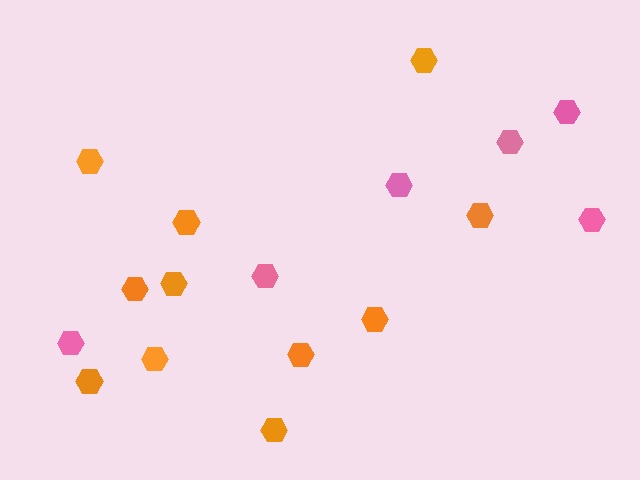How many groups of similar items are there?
There are 2 groups: one group of orange hexagons (11) and one group of pink hexagons (6).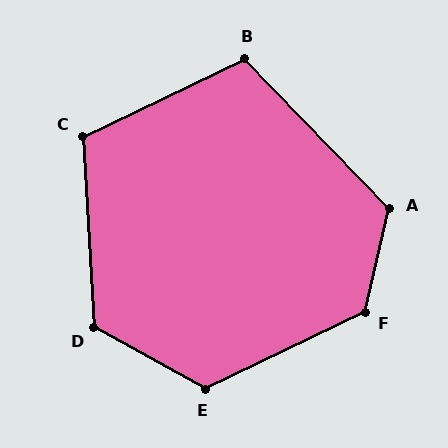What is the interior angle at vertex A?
Approximately 123 degrees (obtuse).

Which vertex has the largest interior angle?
F, at approximately 129 degrees.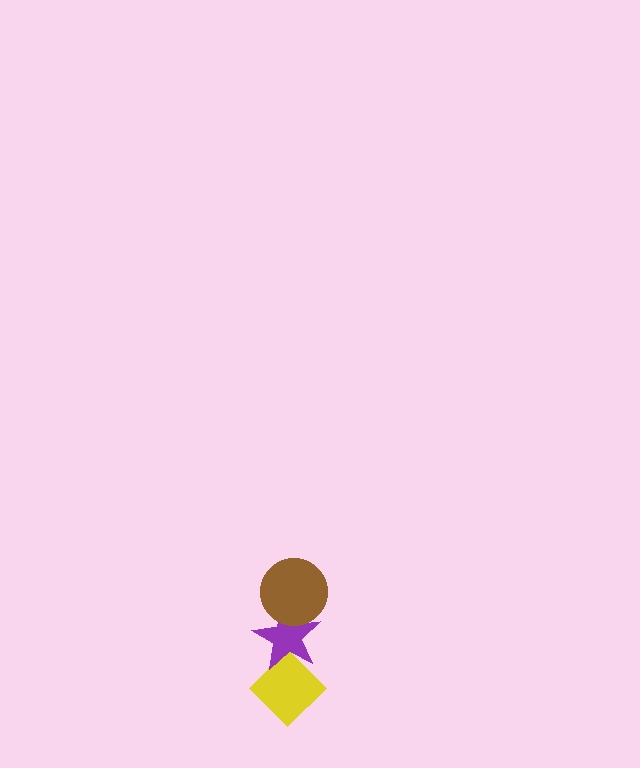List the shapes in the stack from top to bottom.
From top to bottom: the brown circle, the purple star, the yellow diamond.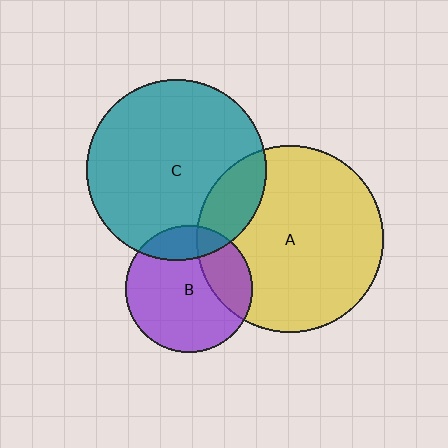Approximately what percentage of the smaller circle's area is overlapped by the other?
Approximately 20%.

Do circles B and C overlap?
Yes.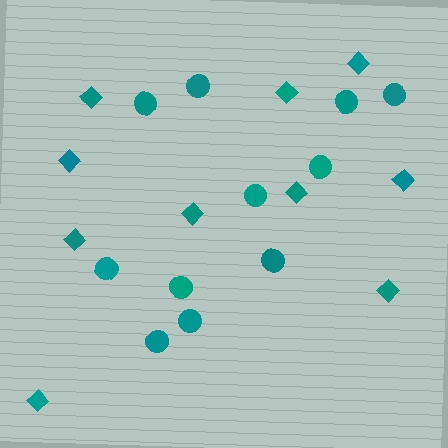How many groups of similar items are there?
There are 2 groups: one group of diamonds (10) and one group of circles (11).